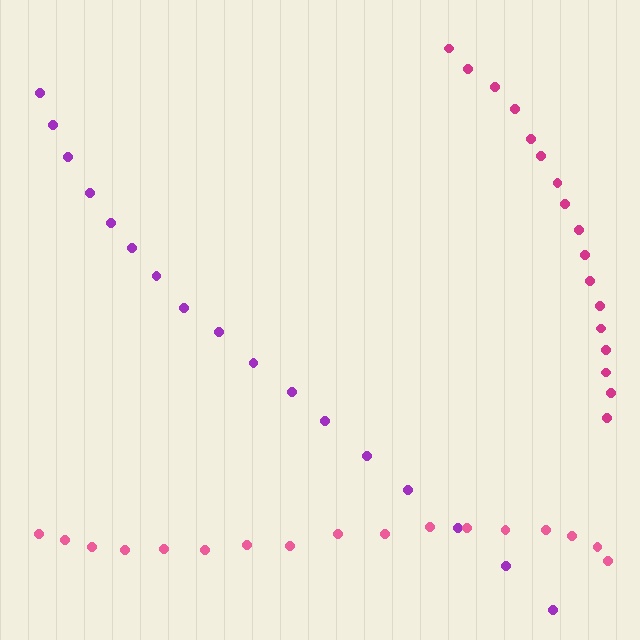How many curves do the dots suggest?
There are 3 distinct paths.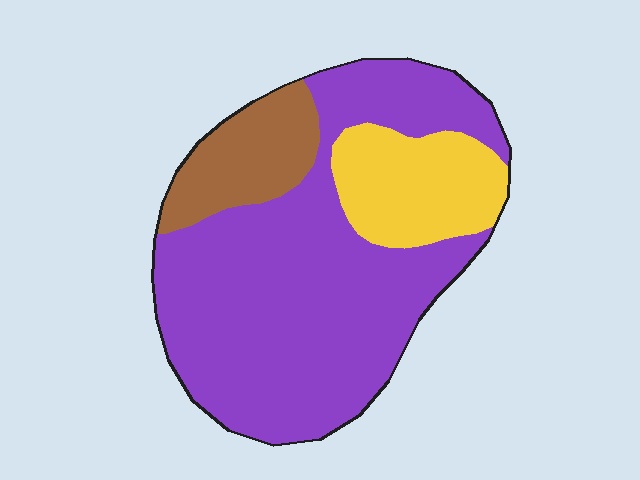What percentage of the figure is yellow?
Yellow takes up about one sixth (1/6) of the figure.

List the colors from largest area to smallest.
From largest to smallest: purple, yellow, brown.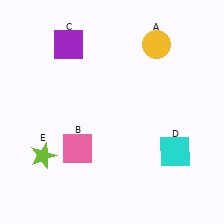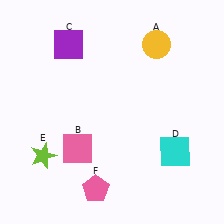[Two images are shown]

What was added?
A pink pentagon (F) was added in Image 2.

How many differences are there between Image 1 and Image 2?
There is 1 difference between the two images.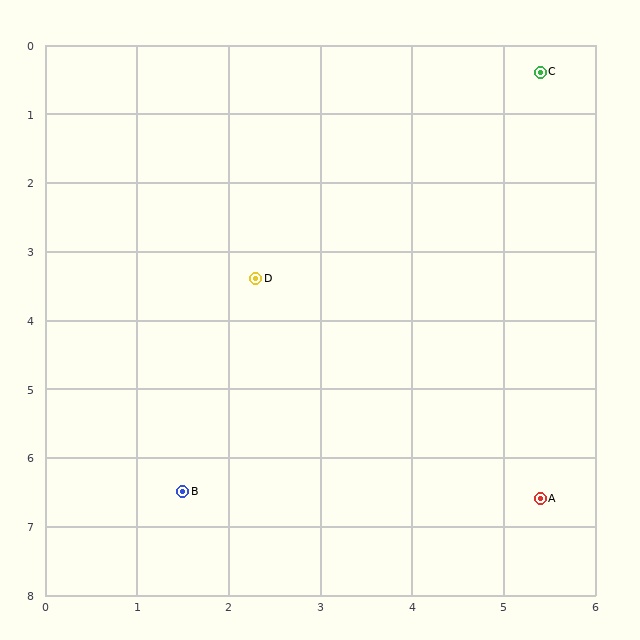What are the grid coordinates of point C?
Point C is at approximately (5.4, 0.4).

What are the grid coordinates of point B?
Point B is at approximately (1.5, 6.5).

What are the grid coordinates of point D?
Point D is at approximately (2.3, 3.4).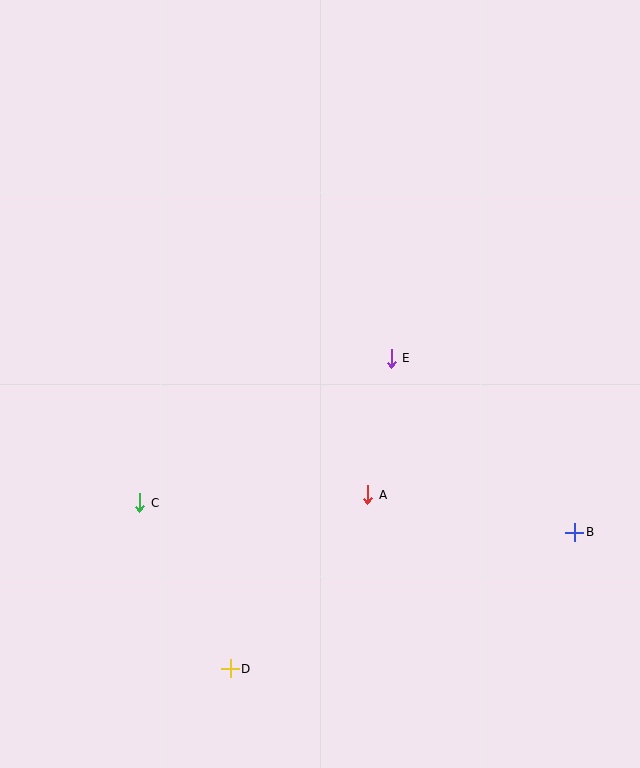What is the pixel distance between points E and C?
The distance between E and C is 290 pixels.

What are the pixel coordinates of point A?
Point A is at (368, 495).